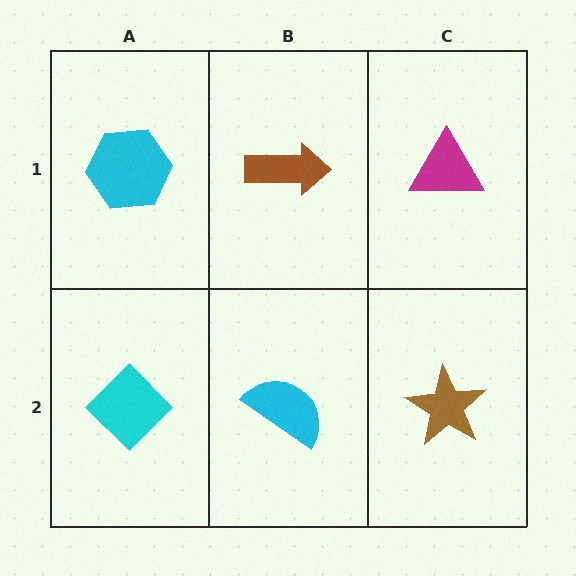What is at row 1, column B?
A brown arrow.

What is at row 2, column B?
A cyan semicircle.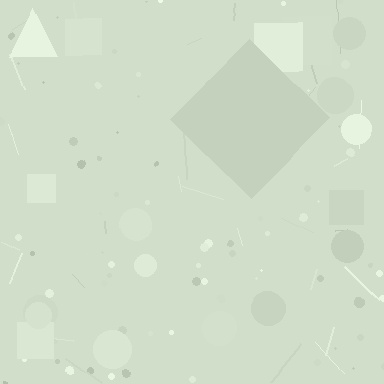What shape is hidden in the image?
A diamond is hidden in the image.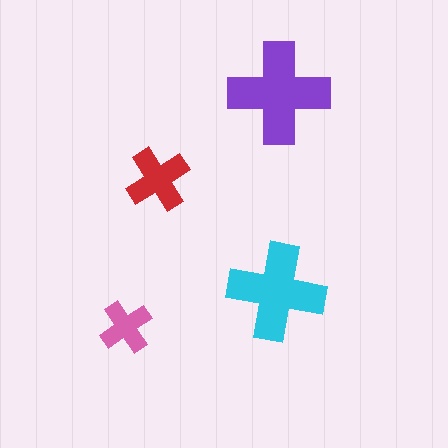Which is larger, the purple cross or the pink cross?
The purple one.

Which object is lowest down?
The pink cross is bottommost.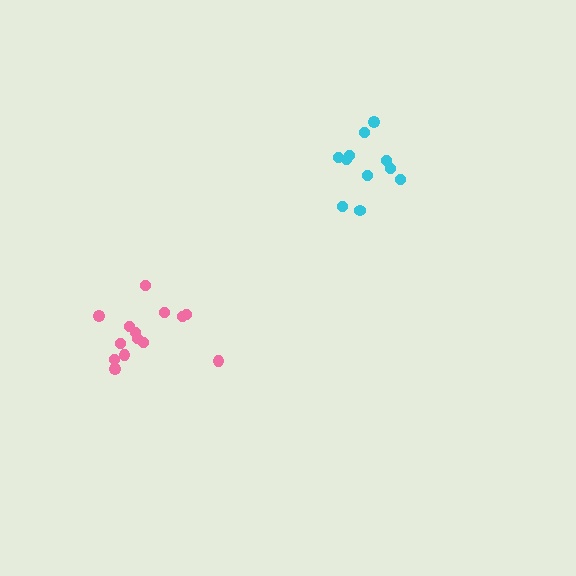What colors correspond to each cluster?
The clusters are colored: cyan, pink.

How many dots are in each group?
Group 1: 11 dots, Group 2: 14 dots (25 total).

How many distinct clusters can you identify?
There are 2 distinct clusters.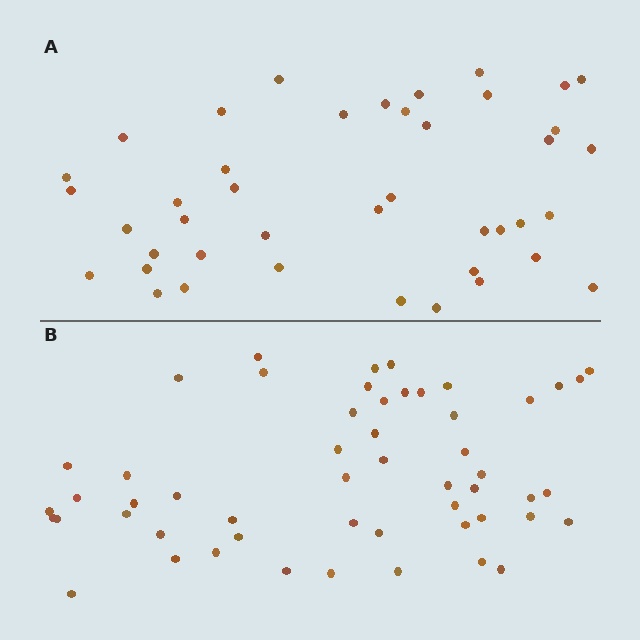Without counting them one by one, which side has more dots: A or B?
Region B (the bottom region) has more dots.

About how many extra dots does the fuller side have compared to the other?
Region B has roughly 12 or so more dots than region A.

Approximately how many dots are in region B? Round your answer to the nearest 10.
About 50 dots. (The exact count is 53, which rounds to 50.)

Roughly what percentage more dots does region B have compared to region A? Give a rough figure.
About 25% more.